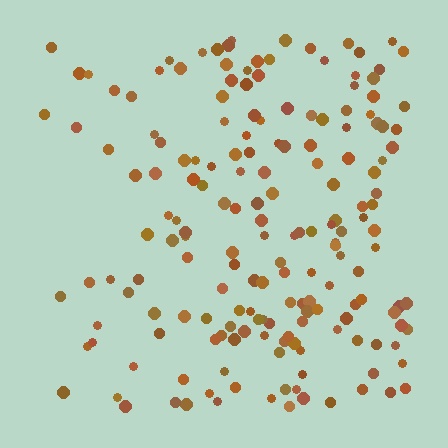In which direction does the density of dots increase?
From left to right, with the right side densest.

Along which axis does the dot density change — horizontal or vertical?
Horizontal.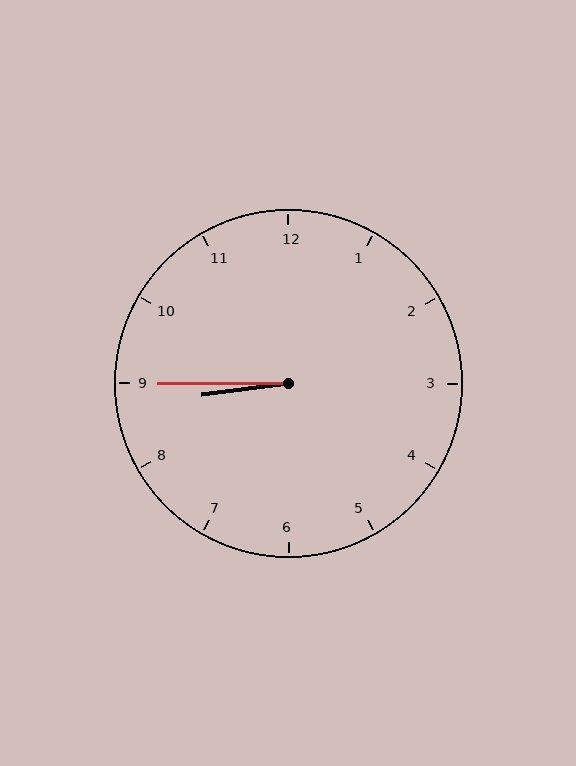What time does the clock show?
8:45.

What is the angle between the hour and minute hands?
Approximately 8 degrees.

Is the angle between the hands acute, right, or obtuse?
It is acute.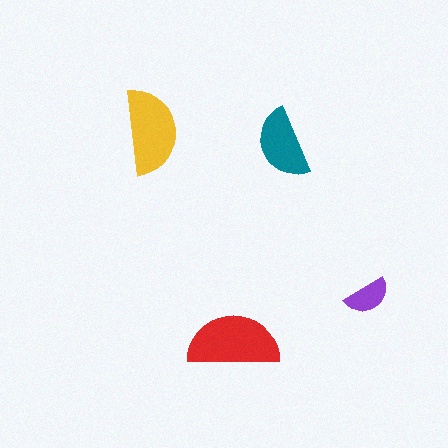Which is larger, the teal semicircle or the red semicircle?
The red one.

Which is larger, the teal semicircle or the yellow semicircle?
The yellow one.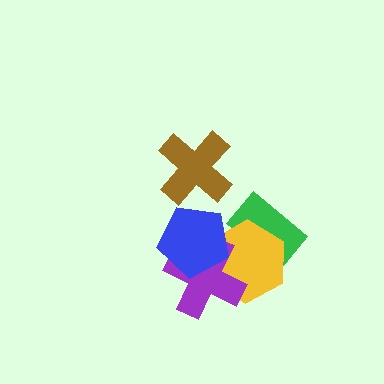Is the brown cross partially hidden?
No, no other shape covers it.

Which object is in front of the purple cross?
The blue pentagon is in front of the purple cross.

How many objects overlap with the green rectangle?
1 object overlaps with the green rectangle.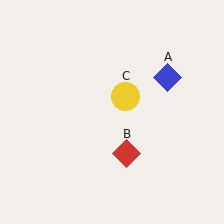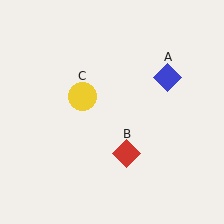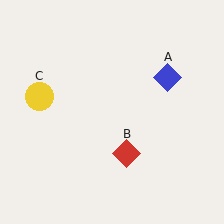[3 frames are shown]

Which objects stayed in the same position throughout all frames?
Blue diamond (object A) and red diamond (object B) remained stationary.